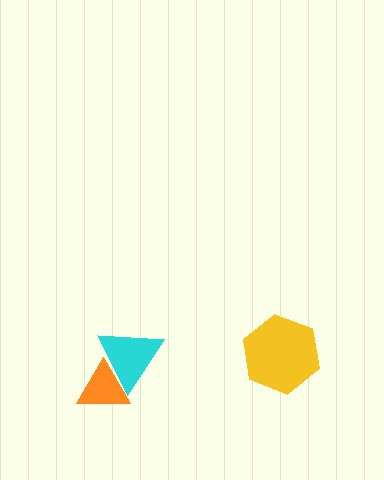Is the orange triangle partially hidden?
Yes, it is partially covered by another shape.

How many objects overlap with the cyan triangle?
1 object overlaps with the cyan triangle.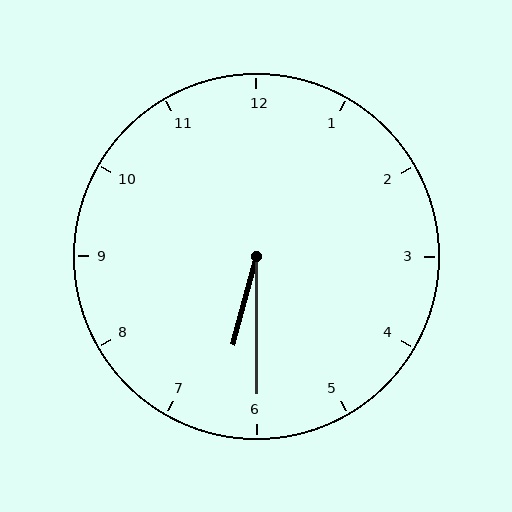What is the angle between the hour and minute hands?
Approximately 15 degrees.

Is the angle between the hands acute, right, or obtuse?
It is acute.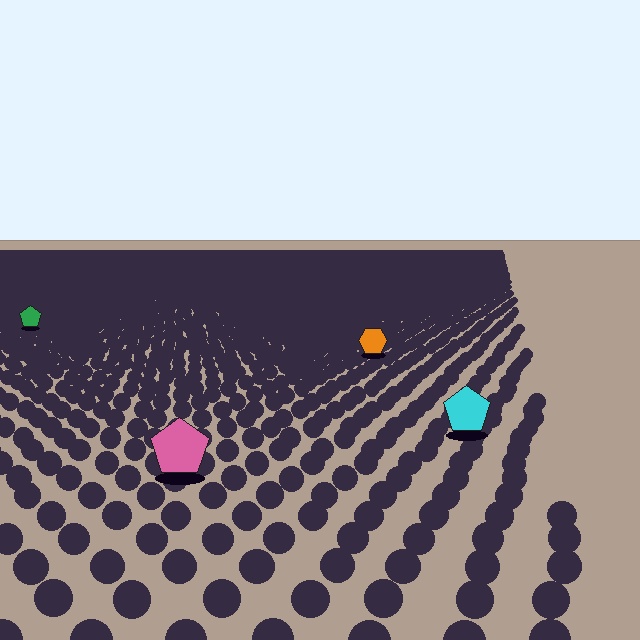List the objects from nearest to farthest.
From nearest to farthest: the pink pentagon, the cyan pentagon, the orange hexagon, the green pentagon.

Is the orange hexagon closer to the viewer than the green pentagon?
Yes. The orange hexagon is closer — you can tell from the texture gradient: the ground texture is coarser near it.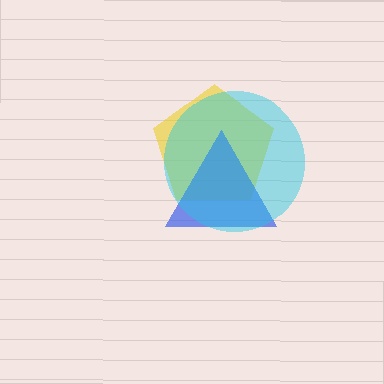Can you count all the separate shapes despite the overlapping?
Yes, there are 3 separate shapes.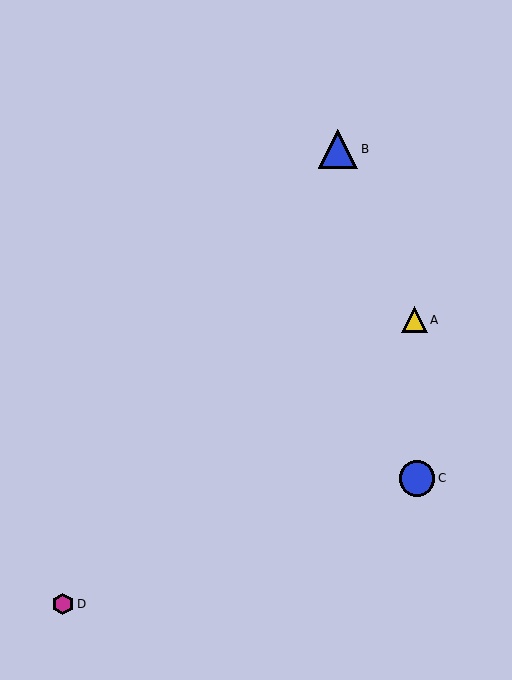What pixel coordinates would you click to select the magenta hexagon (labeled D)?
Click at (63, 604) to select the magenta hexagon D.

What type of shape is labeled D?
Shape D is a magenta hexagon.